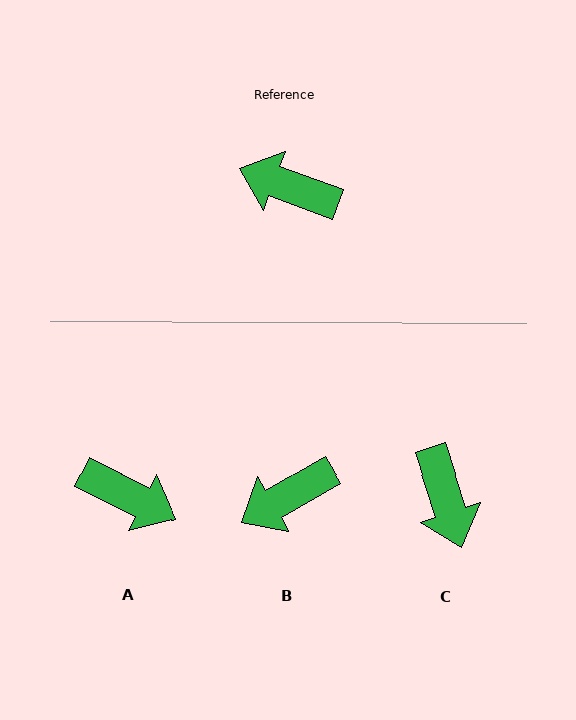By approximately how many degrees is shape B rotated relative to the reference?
Approximately 50 degrees counter-clockwise.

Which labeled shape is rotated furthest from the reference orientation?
A, about 174 degrees away.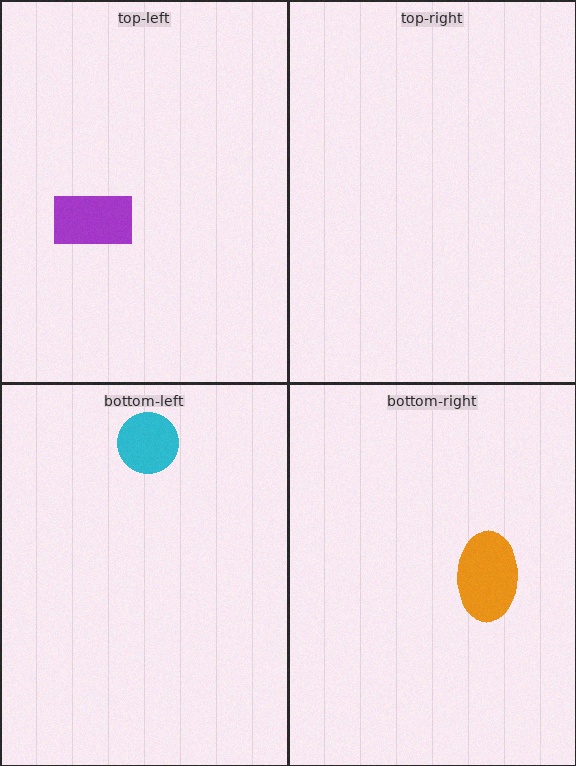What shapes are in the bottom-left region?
The cyan circle.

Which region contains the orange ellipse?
The bottom-right region.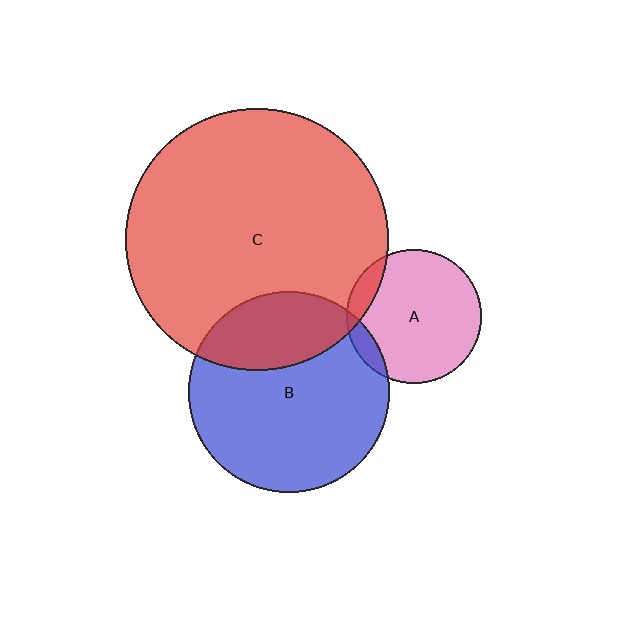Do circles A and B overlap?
Yes.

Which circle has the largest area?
Circle C (red).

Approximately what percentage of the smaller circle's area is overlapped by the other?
Approximately 10%.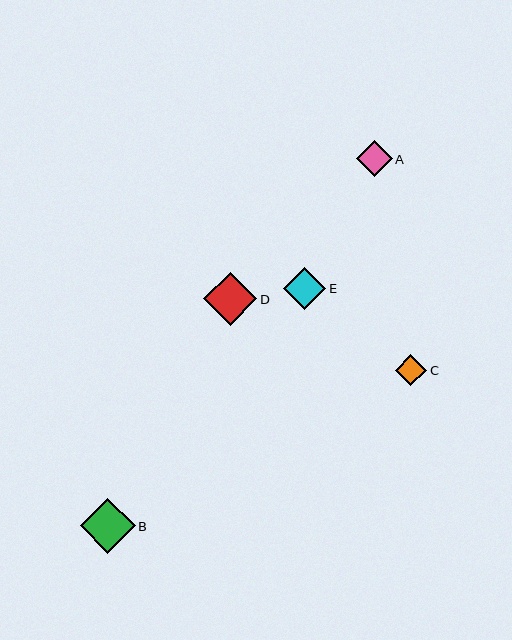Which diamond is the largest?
Diamond B is the largest with a size of approximately 55 pixels.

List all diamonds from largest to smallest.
From largest to smallest: B, D, E, A, C.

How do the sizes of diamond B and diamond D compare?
Diamond B and diamond D are approximately the same size.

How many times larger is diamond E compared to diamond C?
Diamond E is approximately 1.4 times the size of diamond C.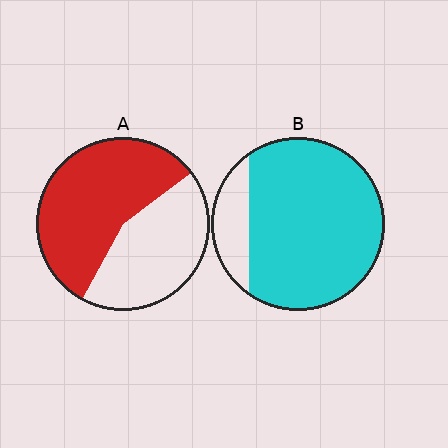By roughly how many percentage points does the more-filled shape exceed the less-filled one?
By roughly 25 percentage points (B over A).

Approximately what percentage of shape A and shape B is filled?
A is approximately 55% and B is approximately 85%.